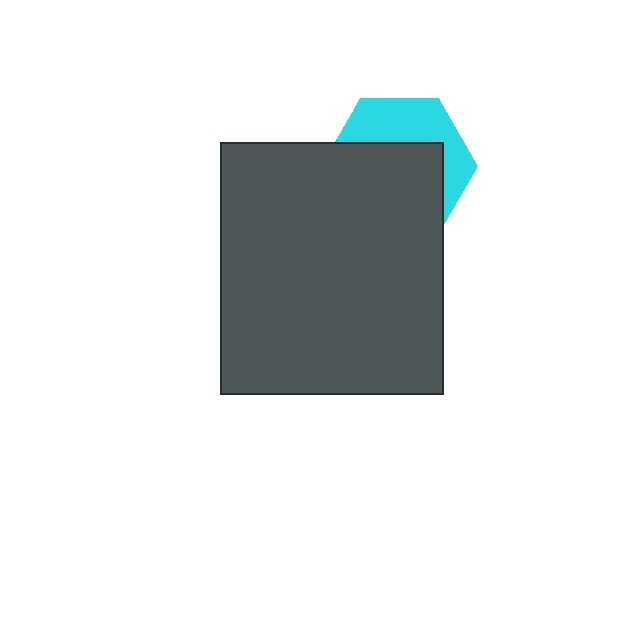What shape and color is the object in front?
The object in front is a dark gray rectangle.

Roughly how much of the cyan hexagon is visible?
A small part of it is visible (roughly 39%).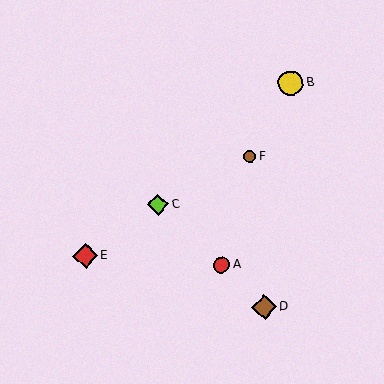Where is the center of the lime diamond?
The center of the lime diamond is at (158, 205).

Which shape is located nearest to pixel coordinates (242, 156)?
The brown circle (labeled F) at (250, 157) is nearest to that location.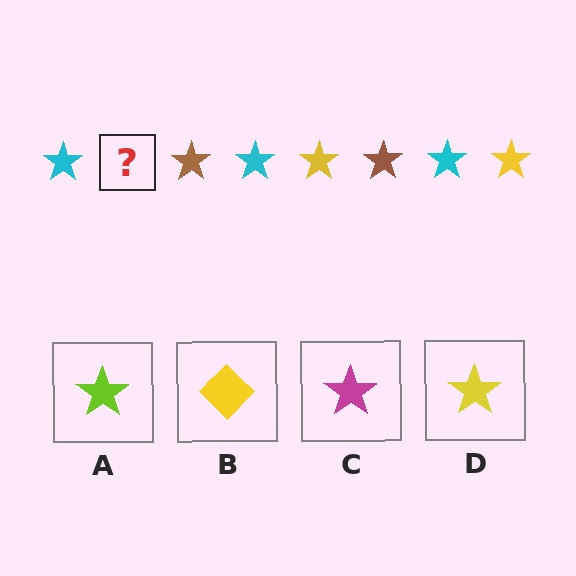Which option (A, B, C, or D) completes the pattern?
D.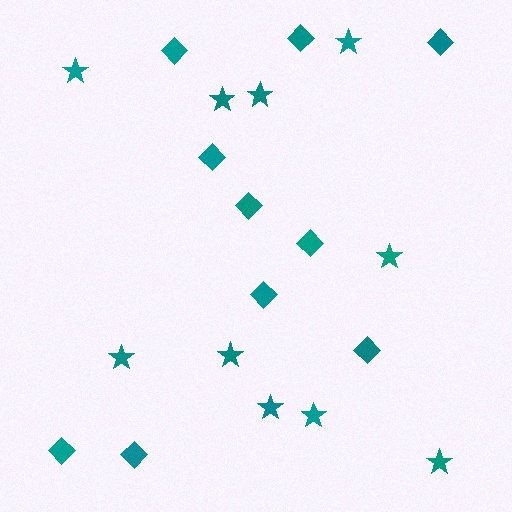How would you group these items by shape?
There are 2 groups: one group of stars (10) and one group of diamonds (10).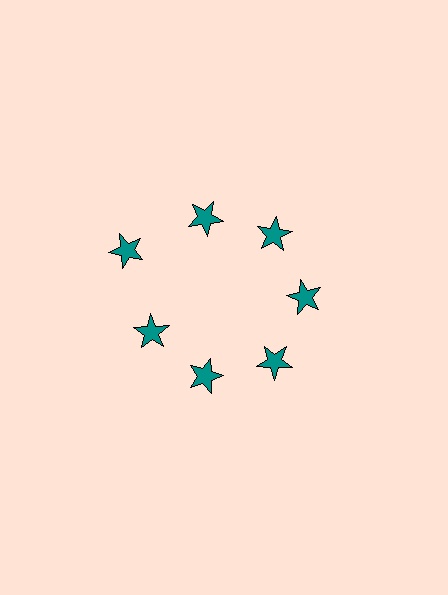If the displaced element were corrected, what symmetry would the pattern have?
It would have 7-fold rotational symmetry — the pattern would map onto itself every 51 degrees.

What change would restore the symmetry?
The symmetry would be restored by moving it inward, back onto the ring so that all 7 stars sit at equal angles and equal distance from the center.